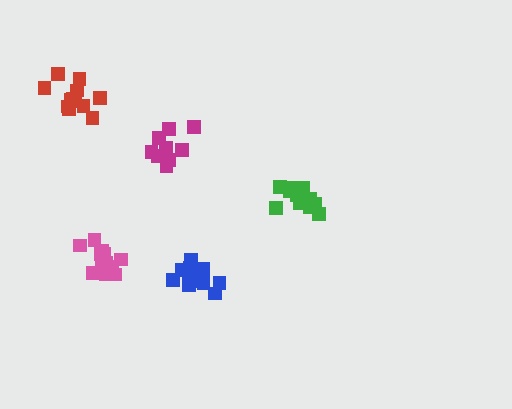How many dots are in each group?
Group 1: 12 dots, Group 2: 12 dots, Group 3: 13 dots, Group 4: 13 dots, Group 5: 9 dots (59 total).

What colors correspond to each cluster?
The clusters are colored: red, pink, blue, green, magenta.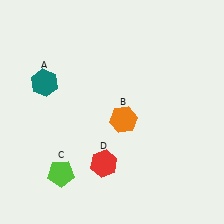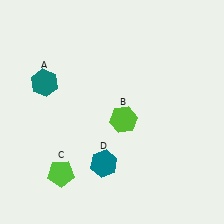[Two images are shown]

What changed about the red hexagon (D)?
In Image 1, D is red. In Image 2, it changed to teal.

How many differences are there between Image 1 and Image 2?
There are 2 differences between the two images.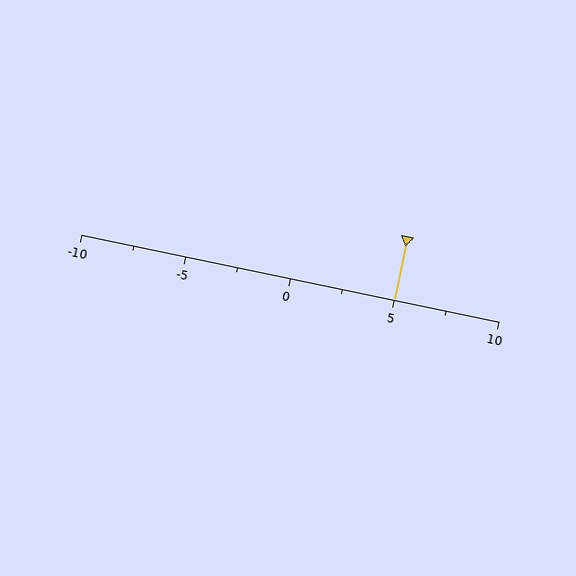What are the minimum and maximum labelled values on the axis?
The axis runs from -10 to 10.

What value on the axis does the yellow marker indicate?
The marker indicates approximately 5.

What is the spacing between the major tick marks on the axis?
The major ticks are spaced 5 apart.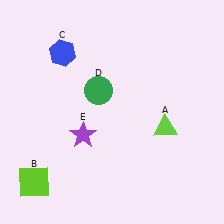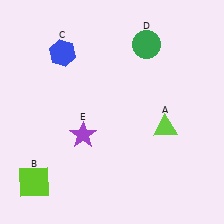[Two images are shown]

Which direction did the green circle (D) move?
The green circle (D) moved right.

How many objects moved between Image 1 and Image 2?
1 object moved between the two images.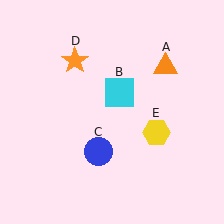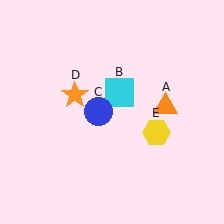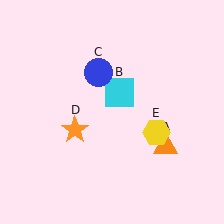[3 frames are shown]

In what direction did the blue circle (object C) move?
The blue circle (object C) moved up.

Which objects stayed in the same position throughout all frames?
Cyan square (object B) and yellow hexagon (object E) remained stationary.